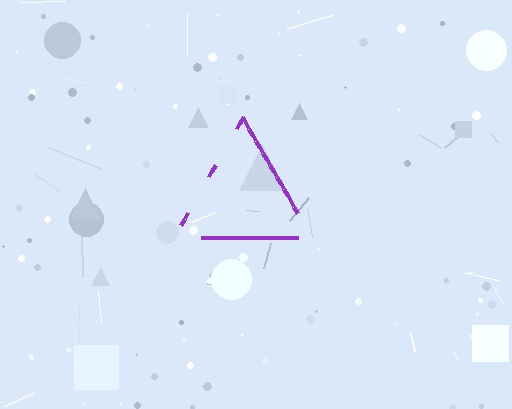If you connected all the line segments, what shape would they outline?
They would outline a triangle.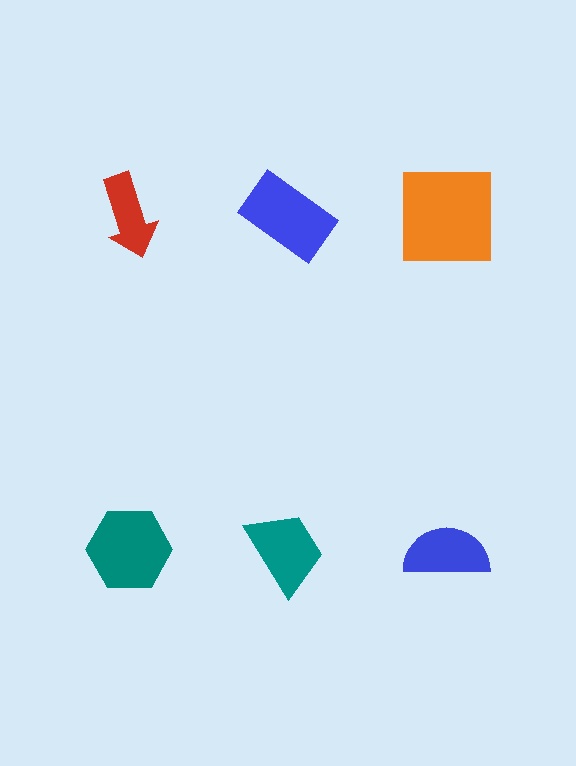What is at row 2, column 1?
A teal hexagon.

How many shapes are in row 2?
3 shapes.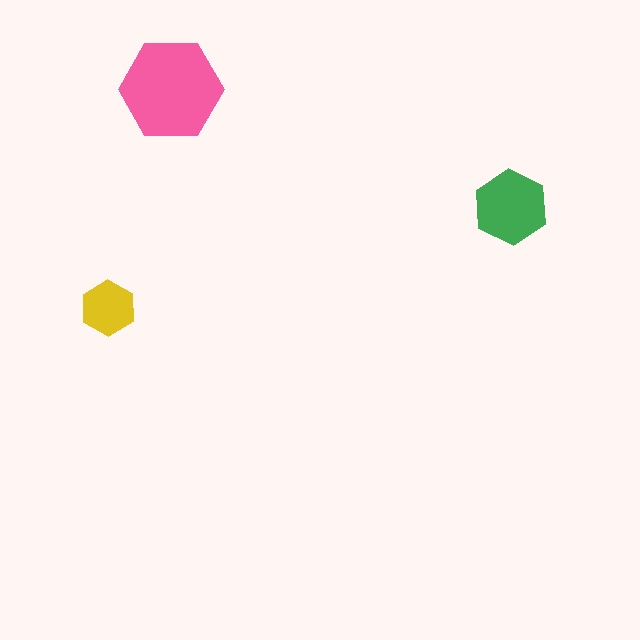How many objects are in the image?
There are 3 objects in the image.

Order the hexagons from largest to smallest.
the pink one, the green one, the yellow one.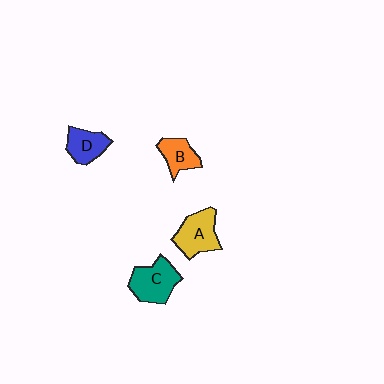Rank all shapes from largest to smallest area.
From largest to smallest: C (teal), A (yellow), D (blue), B (orange).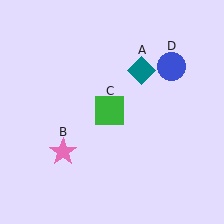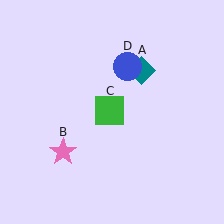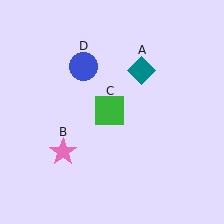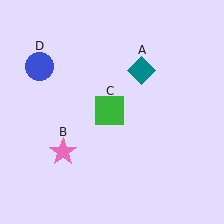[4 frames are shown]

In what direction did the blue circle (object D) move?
The blue circle (object D) moved left.